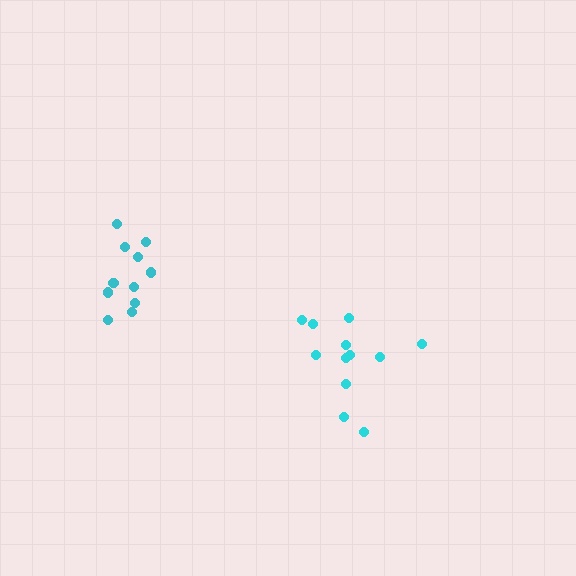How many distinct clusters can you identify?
There are 2 distinct clusters.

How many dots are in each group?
Group 1: 11 dots, Group 2: 12 dots (23 total).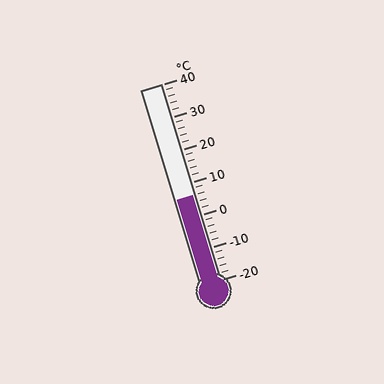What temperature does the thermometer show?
The thermometer shows approximately 6°C.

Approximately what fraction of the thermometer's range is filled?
The thermometer is filled to approximately 45% of its range.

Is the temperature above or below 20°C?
The temperature is below 20°C.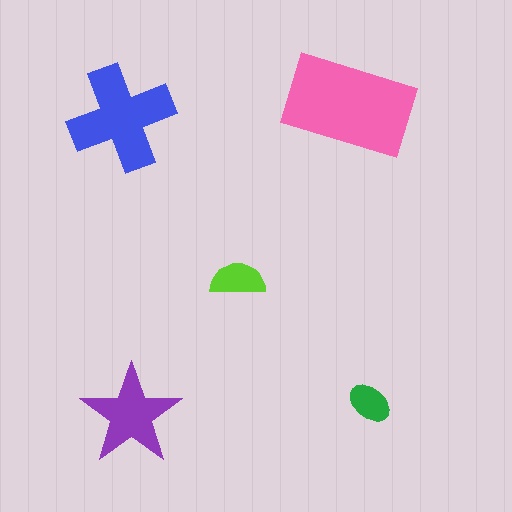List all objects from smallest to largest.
The green ellipse, the lime semicircle, the purple star, the blue cross, the pink rectangle.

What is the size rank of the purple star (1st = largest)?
3rd.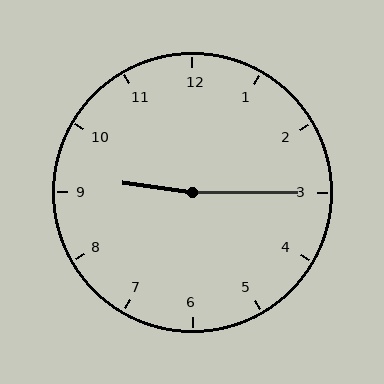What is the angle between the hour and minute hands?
Approximately 172 degrees.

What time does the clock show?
9:15.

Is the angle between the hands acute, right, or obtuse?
It is obtuse.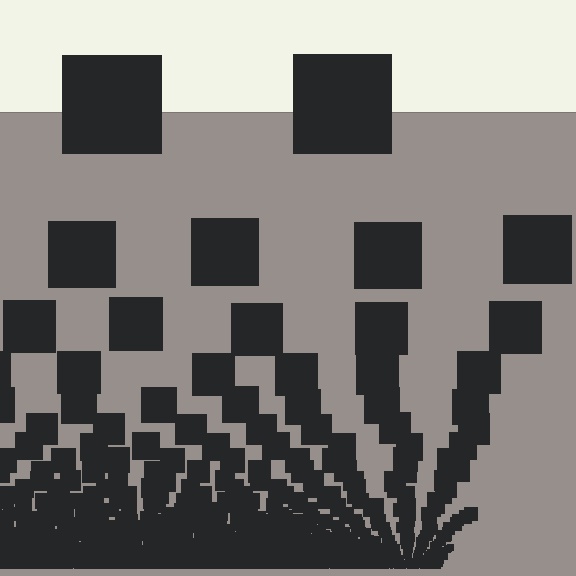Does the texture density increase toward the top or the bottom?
Density increases toward the bottom.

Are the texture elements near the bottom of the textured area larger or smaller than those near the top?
Smaller. The gradient is inverted — elements near the bottom are smaller and denser.